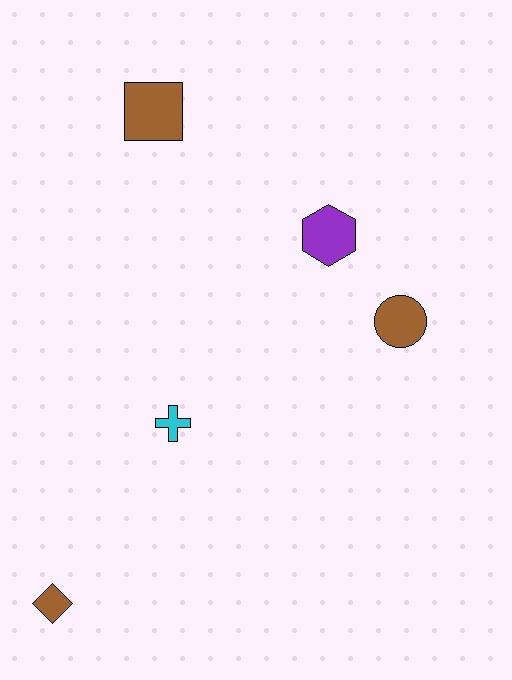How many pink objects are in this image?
There are no pink objects.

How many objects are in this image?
There are 5 objects.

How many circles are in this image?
There is 1 circle.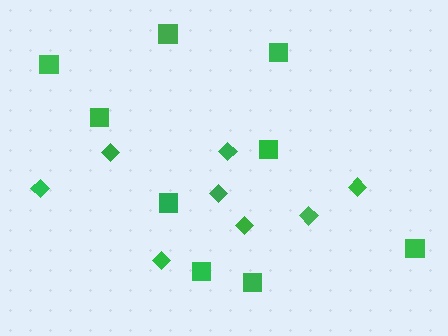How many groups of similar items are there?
There are 2 groups: one group of squares (9) and one group of diamonds (8).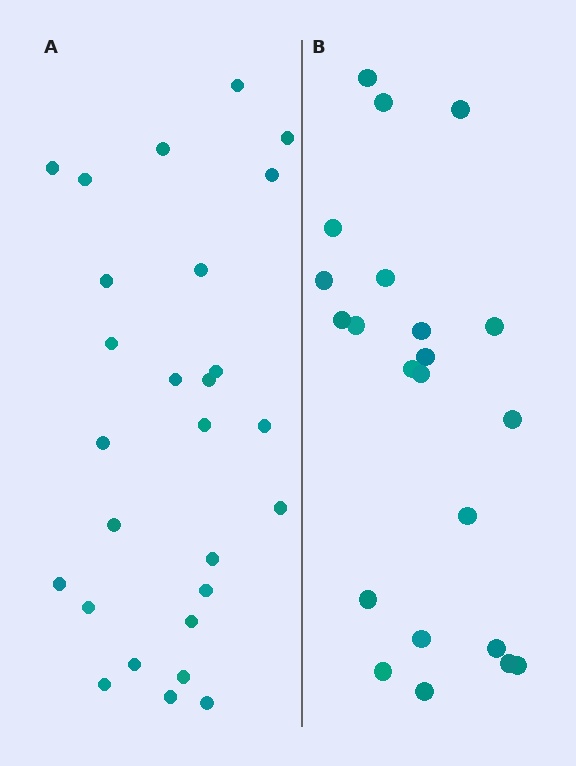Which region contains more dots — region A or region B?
Region A (the left region) has more dots.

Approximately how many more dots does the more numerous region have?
Region A has about 5 more dots than region B.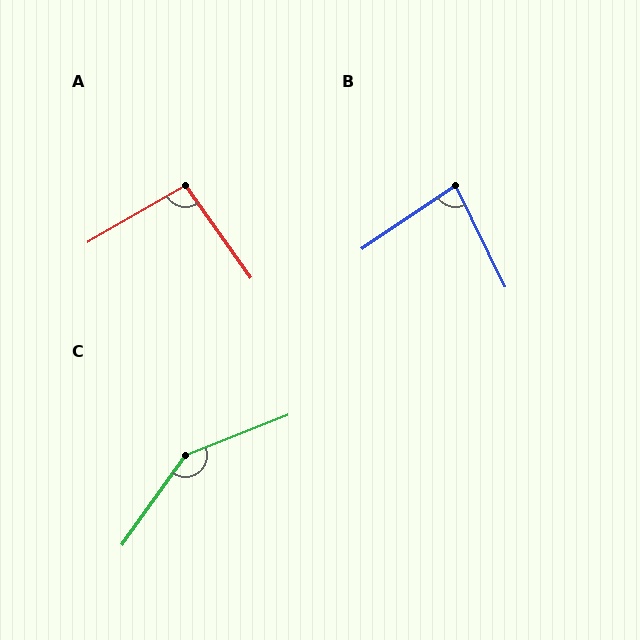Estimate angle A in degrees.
Approximately 95 degrees.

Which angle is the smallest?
B, at approximately 81 degrees.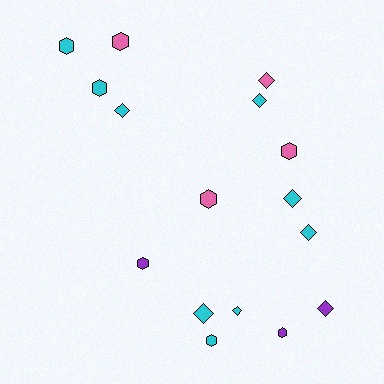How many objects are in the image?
There are 16 objects.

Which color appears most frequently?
Cyan, with 9 objects.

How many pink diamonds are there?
There is 1 pink diamond.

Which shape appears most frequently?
Hexagon, with 8 objects.